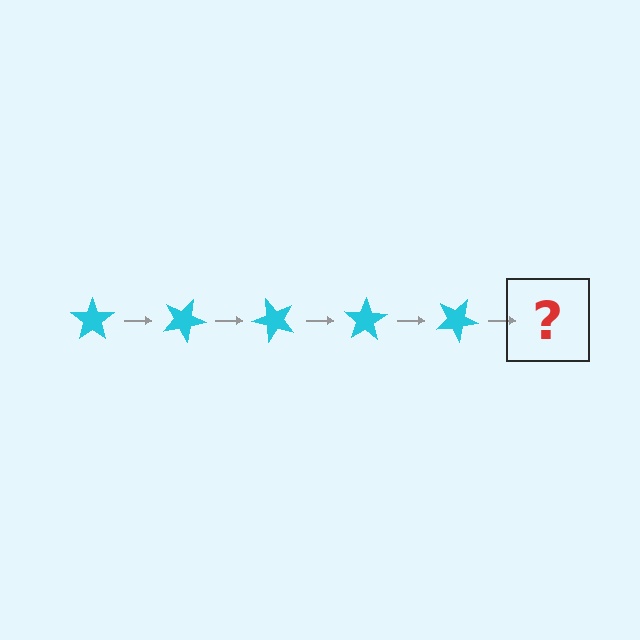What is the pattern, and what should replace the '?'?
The pattern is that the star rotates 25 degrees each step. The '?' should be a cyan star rotated 125 degrees.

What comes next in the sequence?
The next element should be a cyan star rotated 125 degrees.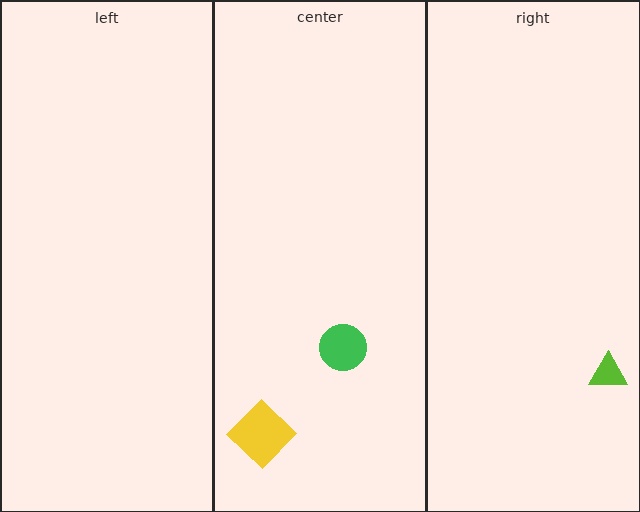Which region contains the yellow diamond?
The center region.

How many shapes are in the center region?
2.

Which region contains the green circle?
The center region.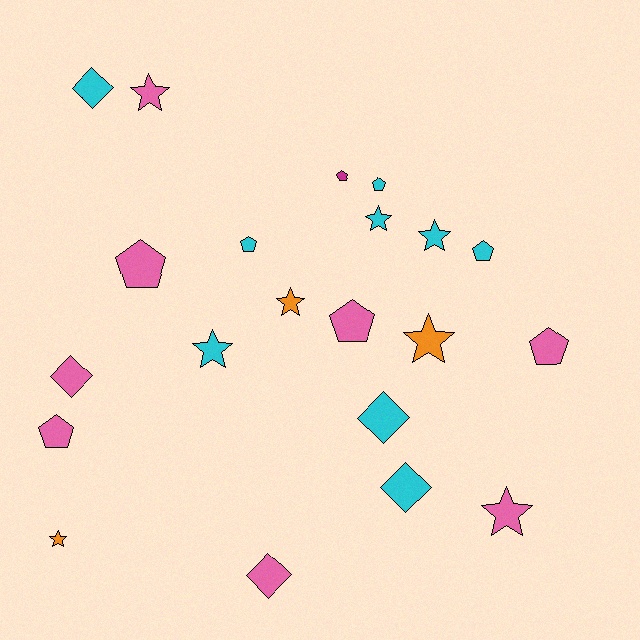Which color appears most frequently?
Cyan, with 9 objects.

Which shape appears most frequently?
Star, with 8 objects.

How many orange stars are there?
There are 3 orange stars.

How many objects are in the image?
There are 21 objects.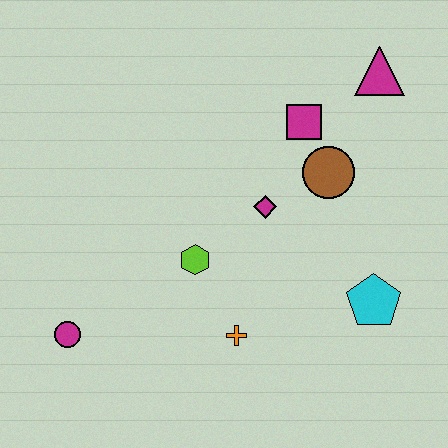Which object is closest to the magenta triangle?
The magenta square is closest to the magenta triangle.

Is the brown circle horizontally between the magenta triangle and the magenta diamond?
Yes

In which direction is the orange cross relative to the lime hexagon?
The orange cross is below the lime hexagon.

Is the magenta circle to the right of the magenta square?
No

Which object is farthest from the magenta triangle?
The magenta circle is farthest from the magenta triangle.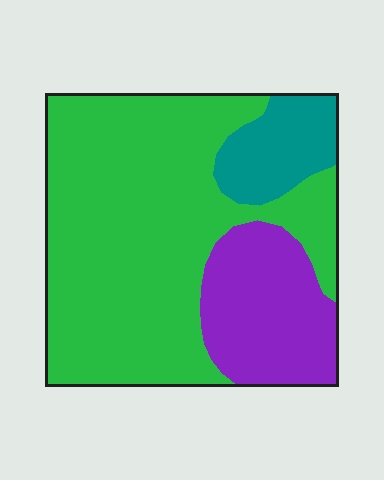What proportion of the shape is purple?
Purple takes up between a sixth and a third of the shape.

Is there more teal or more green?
Green.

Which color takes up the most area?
Green, at roughly 65%.